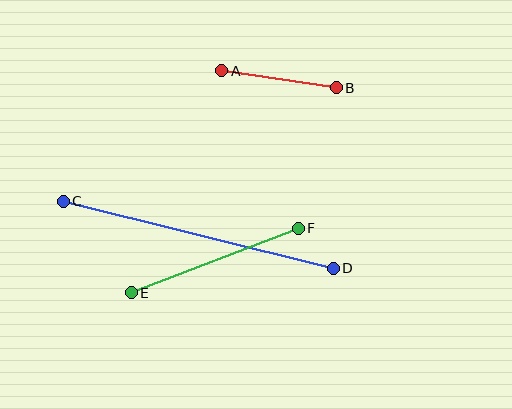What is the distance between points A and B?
The distance is approximately 116 pixels.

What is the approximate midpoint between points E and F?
The midpoint is at approximately (215, 261) pixels.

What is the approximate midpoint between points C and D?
The midpoint is at approximately (198, 235) pixels.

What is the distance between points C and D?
The distance is approximately 278 pixels.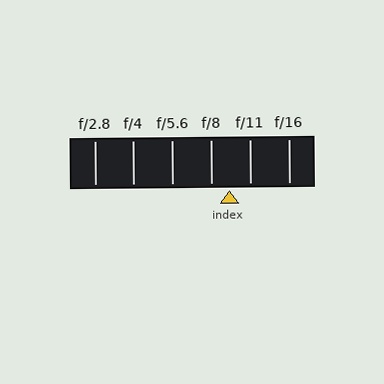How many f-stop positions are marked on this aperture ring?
There are 6 f-stop positions marked.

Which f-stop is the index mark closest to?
The index mark is closest to f/8.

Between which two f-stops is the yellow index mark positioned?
The index mark is between f/8 and f/11.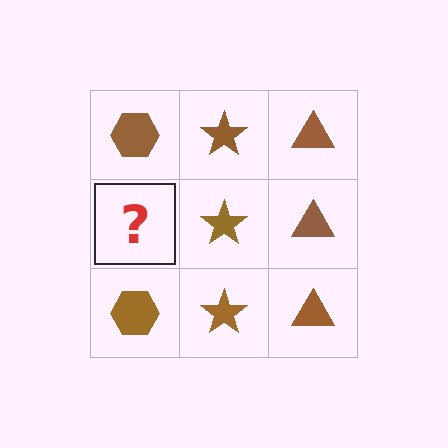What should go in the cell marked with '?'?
The missing cell should contain a brown hexagon.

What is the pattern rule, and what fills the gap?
The rule is that each column has a consistent shape. The gap should be filled with a brown hexagon.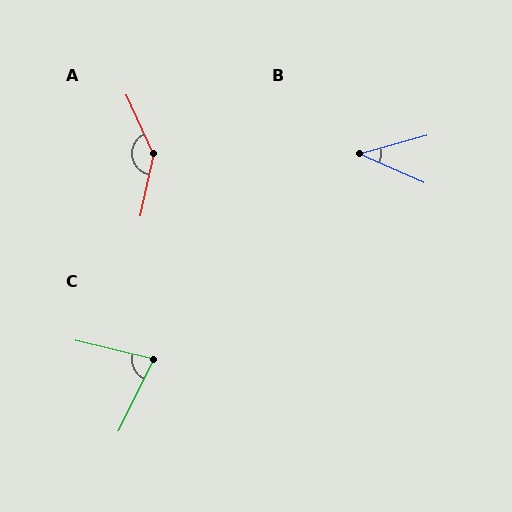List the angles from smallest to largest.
B (39°), C (77°), A (143°).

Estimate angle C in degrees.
Approximately 77 degrees.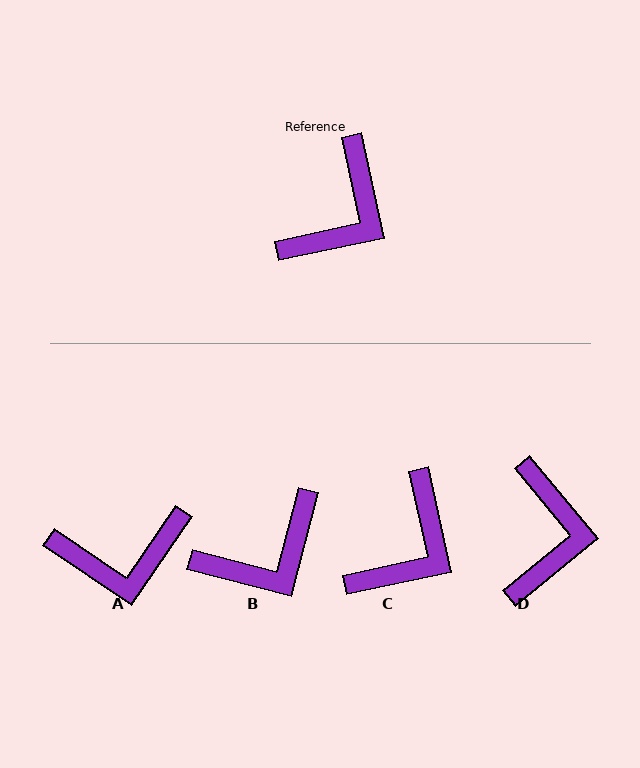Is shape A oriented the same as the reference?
No, it is off by about 47 degrees.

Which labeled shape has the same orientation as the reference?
C.